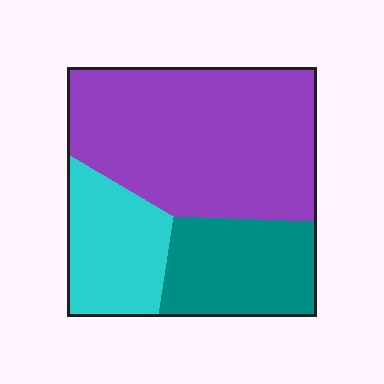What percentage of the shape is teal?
Teal covers around 25% of the shape.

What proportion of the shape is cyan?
Cyan covers about 20% of the shape.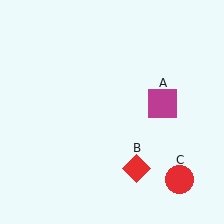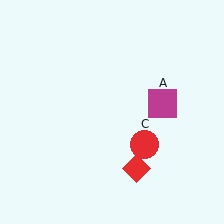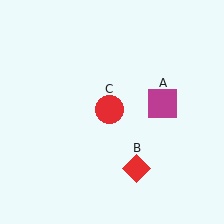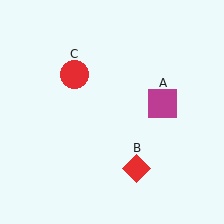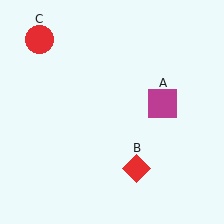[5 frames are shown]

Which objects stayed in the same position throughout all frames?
Magenta square (object A) and red diamond (object B) remained stationary.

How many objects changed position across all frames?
1 object changed position: red circle (object C).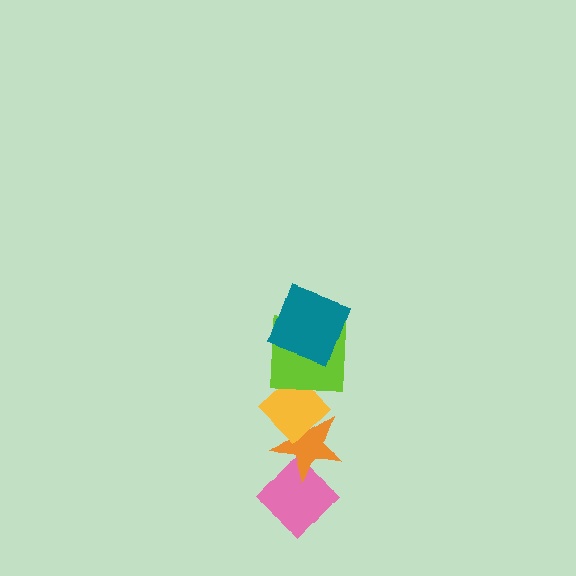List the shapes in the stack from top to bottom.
From top to bottom: the teal square, the lime square, the yellow diamond, the orange star, the pink diamond.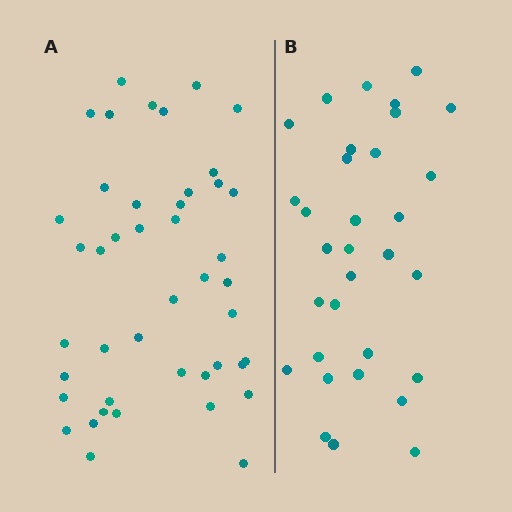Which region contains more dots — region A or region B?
Region A (the left region) has more dots.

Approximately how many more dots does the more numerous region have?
Region A has roughly 12 or so more dots than region B.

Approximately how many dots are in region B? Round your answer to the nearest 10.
About 30 dots. (The exact count is 32, which rounds to 30.)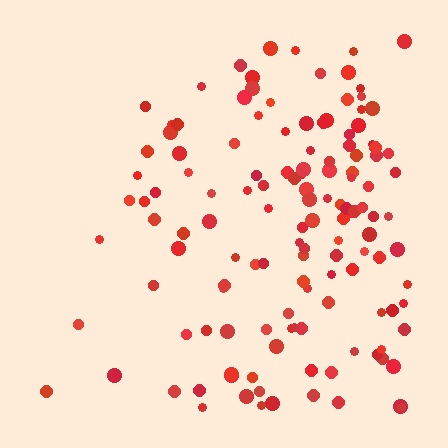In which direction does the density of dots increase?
From left to right, with the right side densest.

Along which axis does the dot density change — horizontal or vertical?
Horizontal.